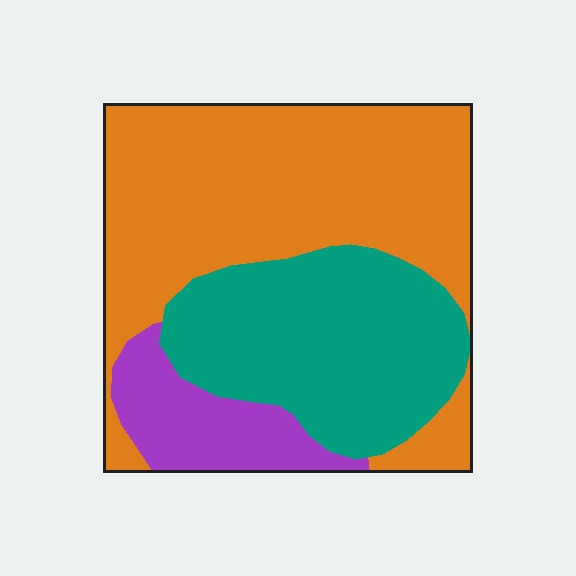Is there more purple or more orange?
Orange.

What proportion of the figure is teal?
Teal covers 34% of the figure.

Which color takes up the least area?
Purple, at roughly 15%.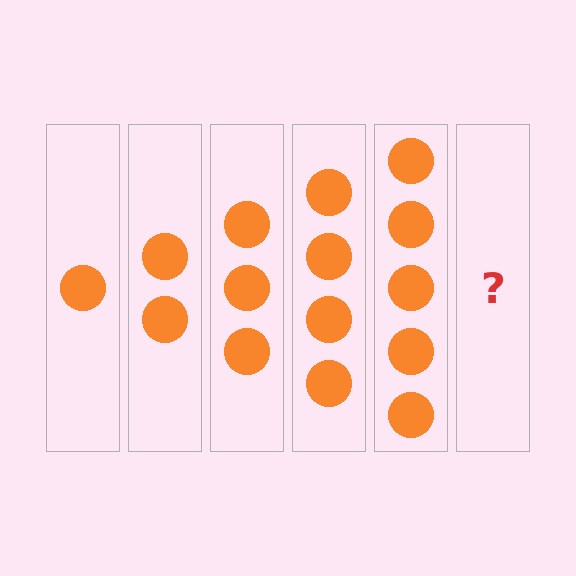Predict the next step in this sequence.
The next step is 6 circles.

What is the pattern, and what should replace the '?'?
The pattern is that each step adds one more circle. The '?' should be 6 circles.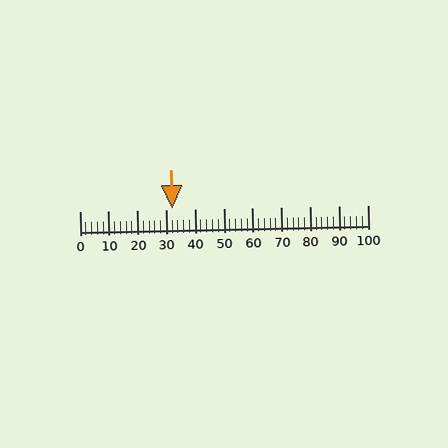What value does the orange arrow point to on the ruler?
The orange arrow points to approximately 32.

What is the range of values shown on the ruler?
The ruler shows values from 0 to 100.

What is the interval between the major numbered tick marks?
The major tick marks are spaced 10 units apart.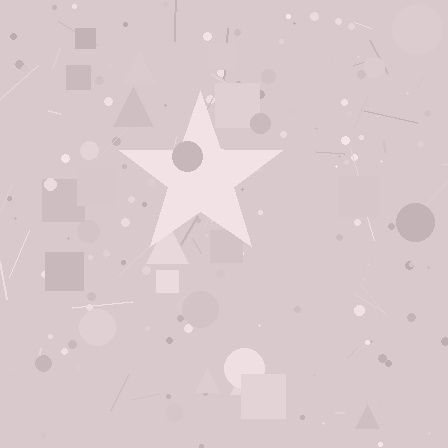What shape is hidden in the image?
A star is hidden in the image.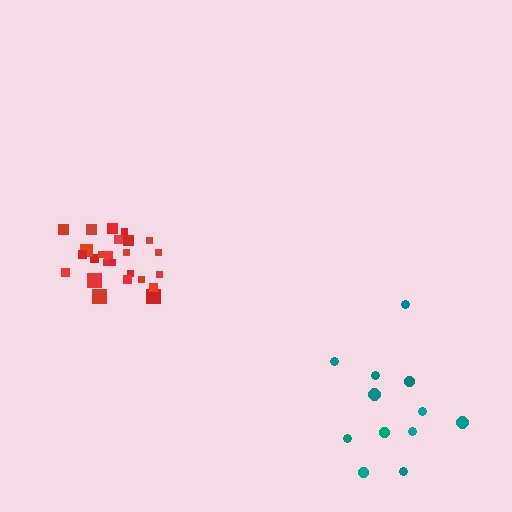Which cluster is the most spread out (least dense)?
Teal.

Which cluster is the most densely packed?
Red.